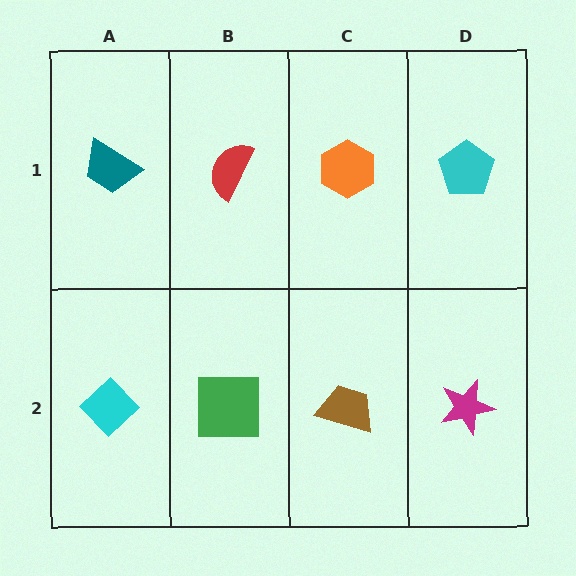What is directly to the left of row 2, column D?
A brown trapezoid.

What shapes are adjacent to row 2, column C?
An orange hexagon (row 1, column C), a green square (row 2, column B), a magenta star (row 2, column D).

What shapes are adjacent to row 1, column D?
A magenta star (row 2, column D), an orange hexagon (row 1, column C).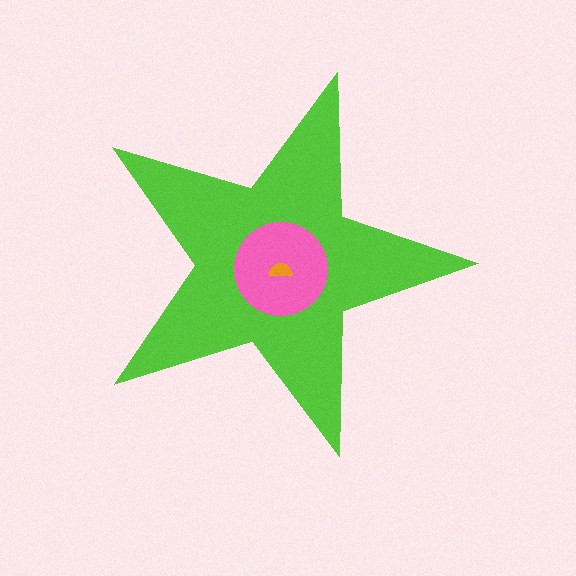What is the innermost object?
The orange semicircle.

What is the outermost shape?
The lime star.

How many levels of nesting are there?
3.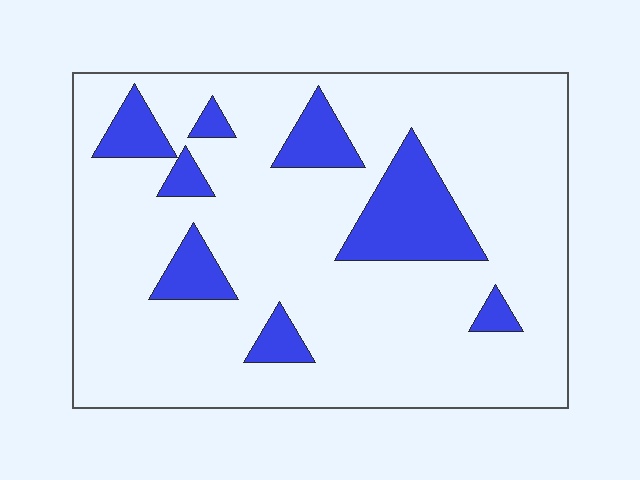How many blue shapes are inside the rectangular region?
8.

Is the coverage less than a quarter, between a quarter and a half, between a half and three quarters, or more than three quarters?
Less than a quarter.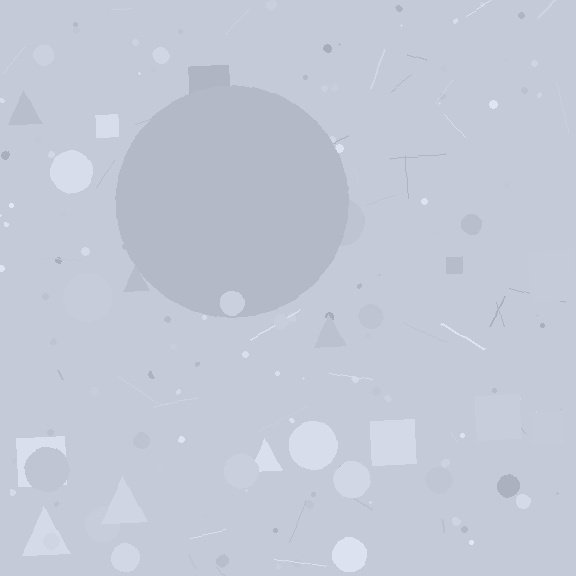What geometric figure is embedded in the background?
A circle is embedded in the background.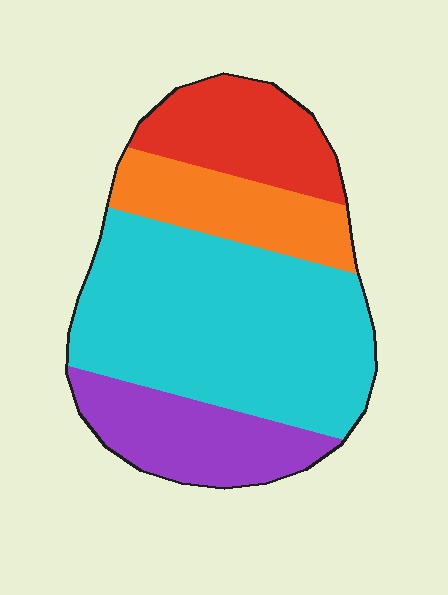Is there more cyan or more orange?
Cyan.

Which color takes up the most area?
Cyan, at roughly 50%.